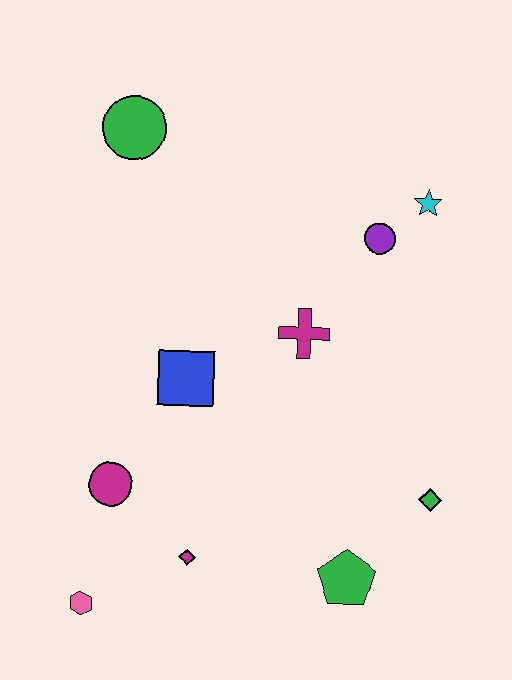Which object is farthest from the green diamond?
The green circle is farthest from the green diamond.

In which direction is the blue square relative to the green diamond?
The blue square is to the left of the green diamond.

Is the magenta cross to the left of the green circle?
No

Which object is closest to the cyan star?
The purple circle is closest to the cyan star.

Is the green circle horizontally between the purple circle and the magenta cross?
No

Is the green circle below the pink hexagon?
No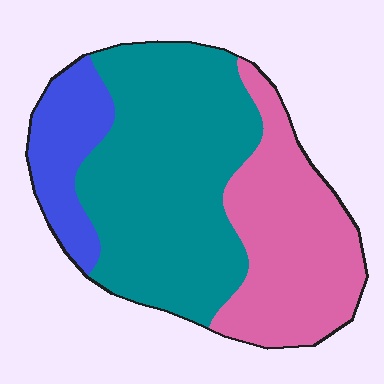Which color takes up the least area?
Blue, at roughly 15%.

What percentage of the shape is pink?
Pink covers 33% of the shape.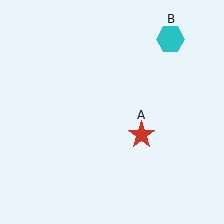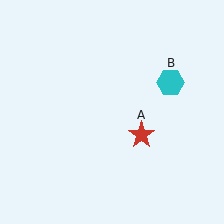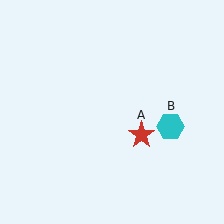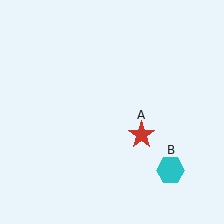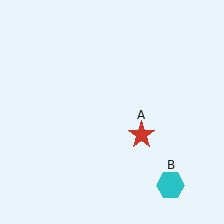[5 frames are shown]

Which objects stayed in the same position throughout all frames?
Red star (object A) remained stationary.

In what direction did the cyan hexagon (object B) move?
The cyan hexagon (object B) moved down.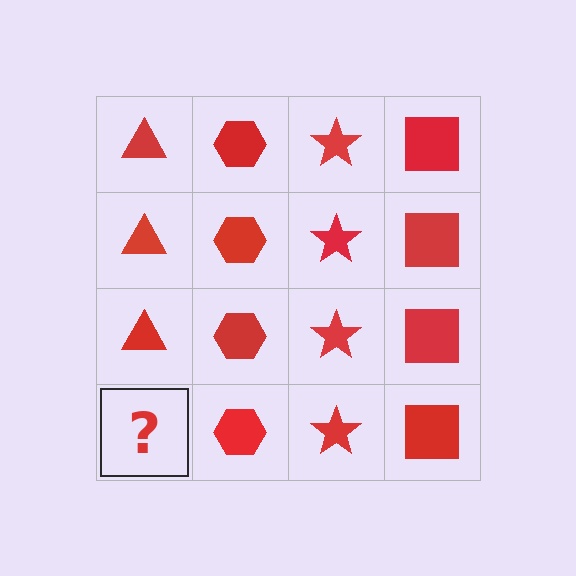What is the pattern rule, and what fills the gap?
The rule is that each column has a consistent shape. The gap should be filled with a red triangle.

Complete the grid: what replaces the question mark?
The question mark should be replaced with a red triangle.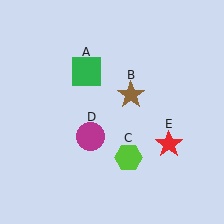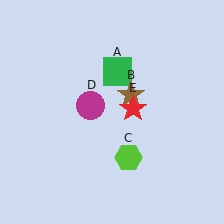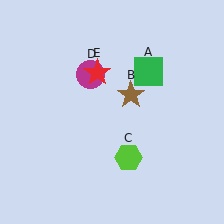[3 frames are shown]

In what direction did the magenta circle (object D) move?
The magenta circle (object D) moved up.